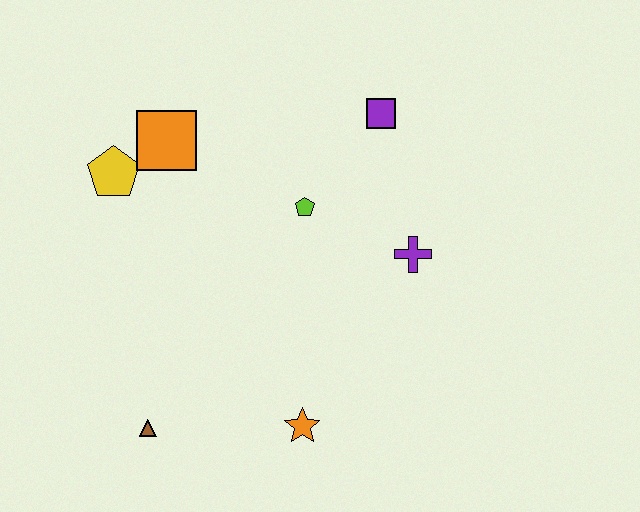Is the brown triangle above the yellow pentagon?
No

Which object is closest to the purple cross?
The lime pentagon is closest to the purple cross.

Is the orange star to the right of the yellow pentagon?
Yes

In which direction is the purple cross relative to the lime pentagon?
The purple cross is to the right of the lime pentagon.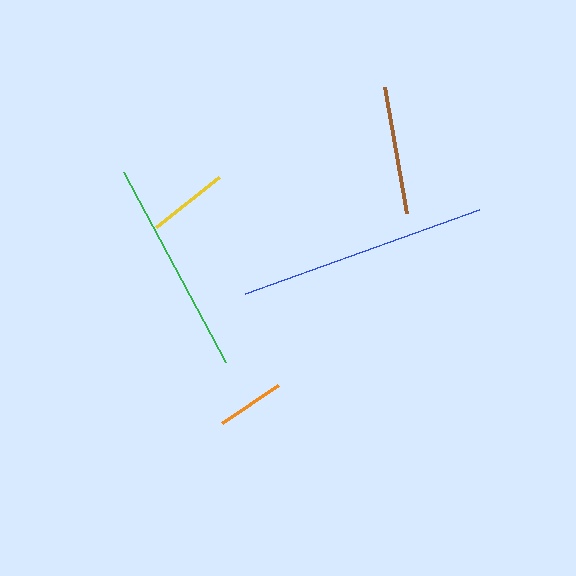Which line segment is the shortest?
The orange line is the shortest at approximately 68 pixels.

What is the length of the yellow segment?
The yellow segment is approximately 80 pixels long.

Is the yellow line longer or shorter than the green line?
The green line is longer than the yellow line.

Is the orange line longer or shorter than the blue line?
The blue line is longer than the orange line.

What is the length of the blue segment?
The blue segment is approximately 248 pixels long.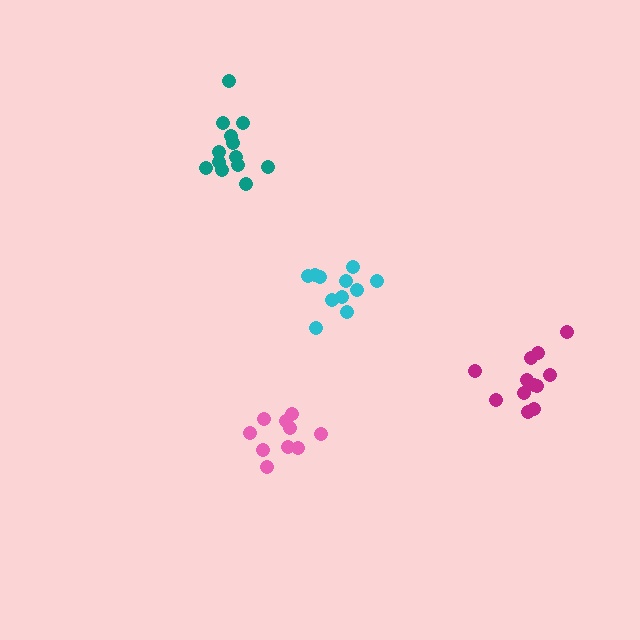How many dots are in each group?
Group 1: 13 dots, Group 2: 11 dots, Group 3: 10 dots, Group 4: 12 dots (46 total).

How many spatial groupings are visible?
There are 4 spatial groupings.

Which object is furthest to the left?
The teal cluster is leftmost.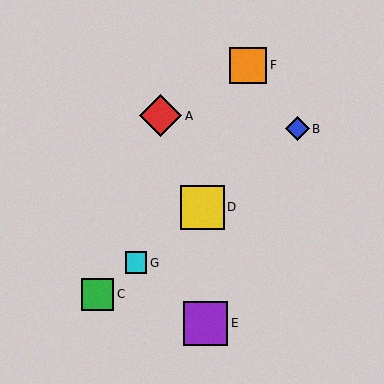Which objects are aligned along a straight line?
Objects B, C, D, G are aligned along a straight line.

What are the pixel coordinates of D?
Object D is at (203, 207).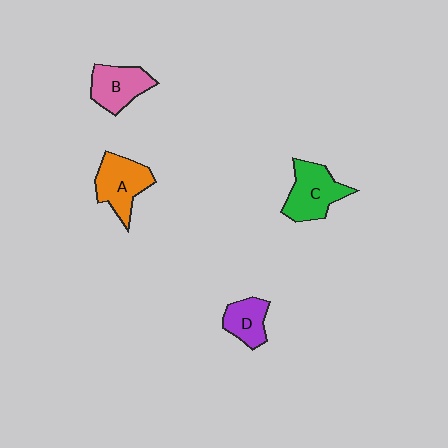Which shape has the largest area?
Shape C (green).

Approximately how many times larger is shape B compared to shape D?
Approximately 1.3 times.